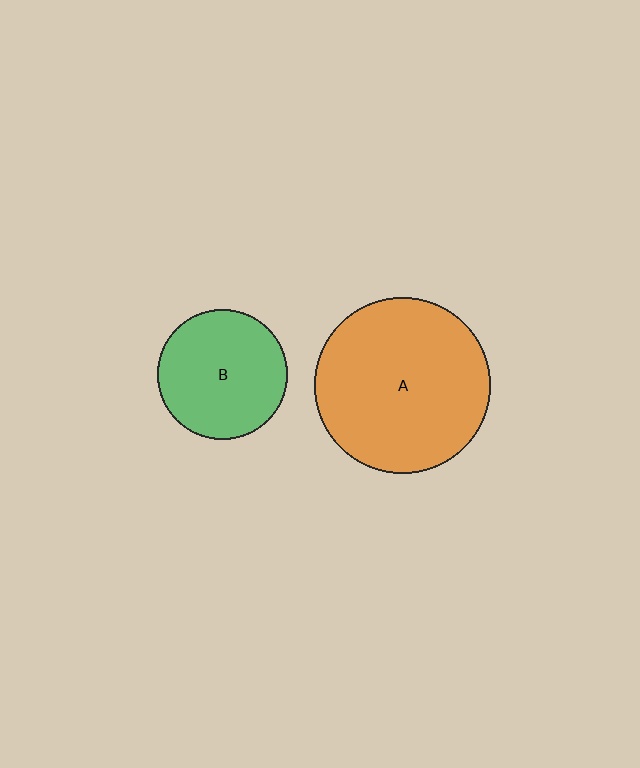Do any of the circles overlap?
No, none of the circles overlap.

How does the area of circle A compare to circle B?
Approximately 1.8 times.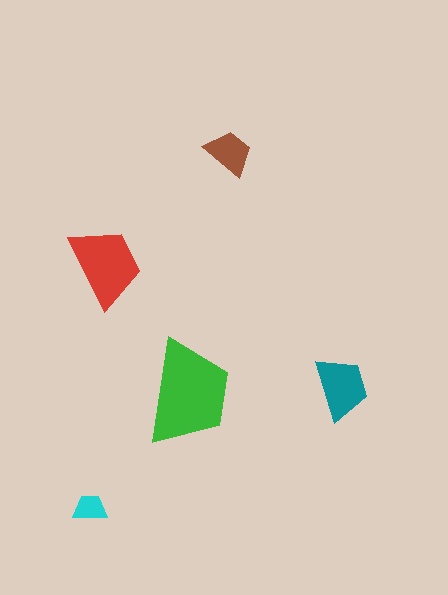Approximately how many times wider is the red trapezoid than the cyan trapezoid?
About 2.5 times wider.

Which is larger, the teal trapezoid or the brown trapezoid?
The teal one.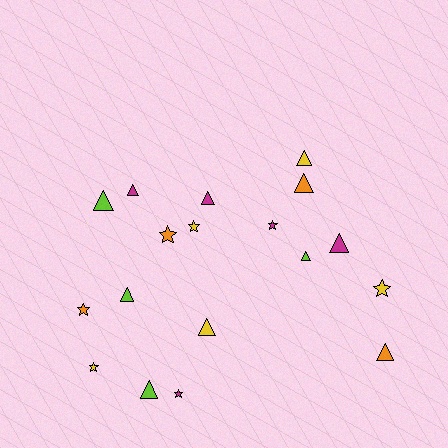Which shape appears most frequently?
Triangle, with 11 objects.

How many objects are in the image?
There are 18 objects.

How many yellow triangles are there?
There are 2 yellow triangles.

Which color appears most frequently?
Yellow, with 5 objects.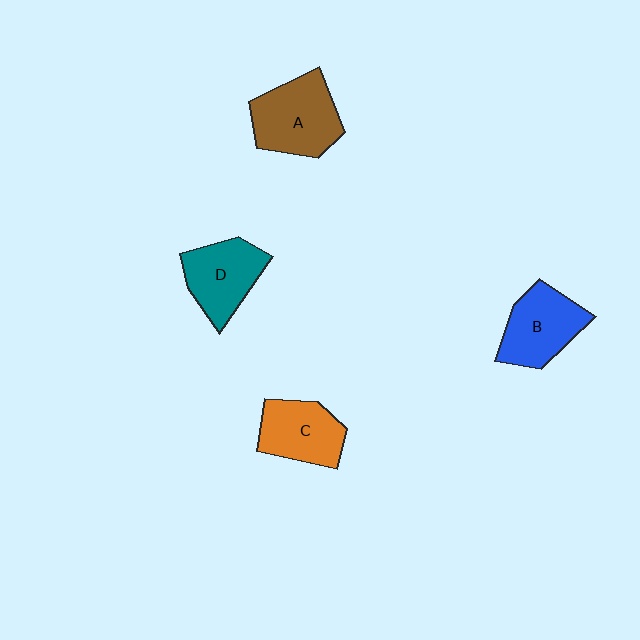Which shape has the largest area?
Shape A (brown).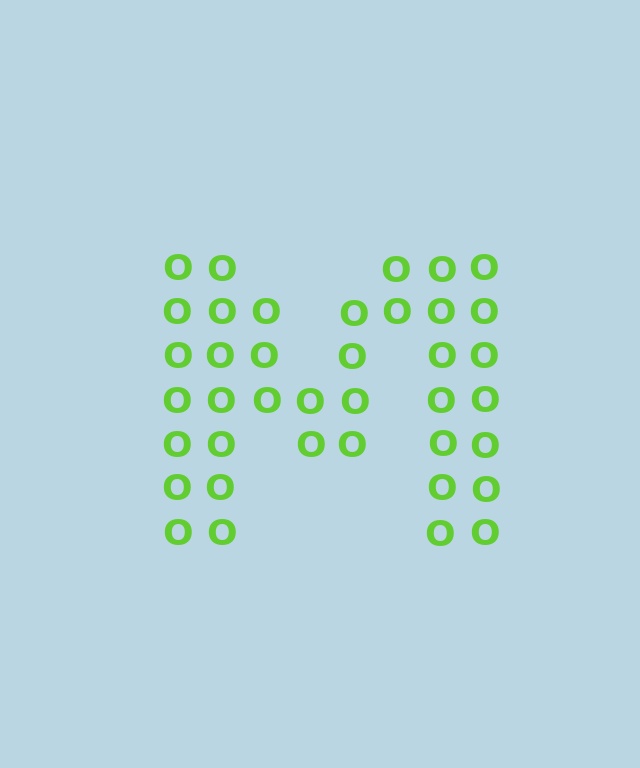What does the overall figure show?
The overall figure shows the letter M.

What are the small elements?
The small elements are letter O's.